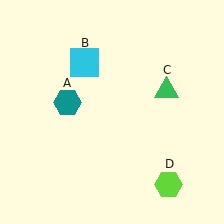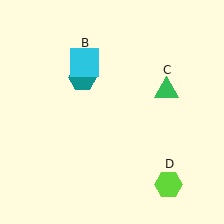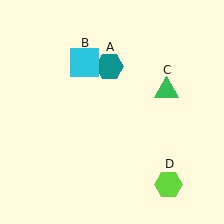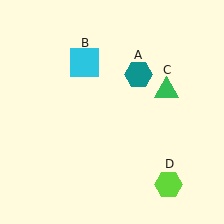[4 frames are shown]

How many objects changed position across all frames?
1 object changed position: teal hexagon (object A).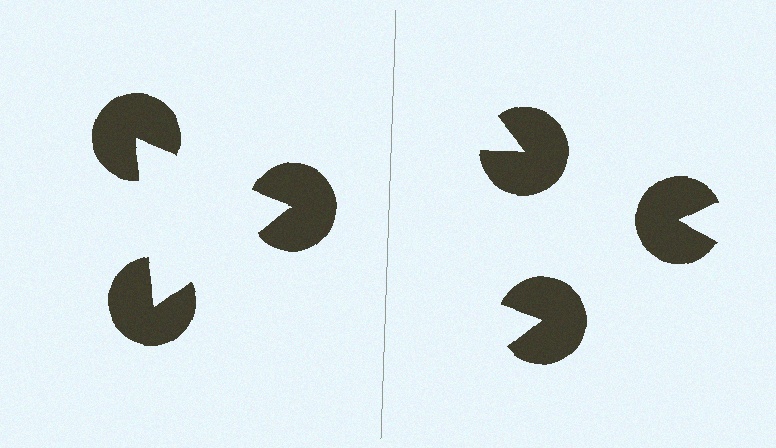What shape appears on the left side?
An illusory triangle.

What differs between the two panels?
The pac-man discs are positioned identically on both sides; only the wedge orientations differ. On the left they align to a triangle; on the right they are misaligned.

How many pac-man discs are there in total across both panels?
6 — 3 on each side.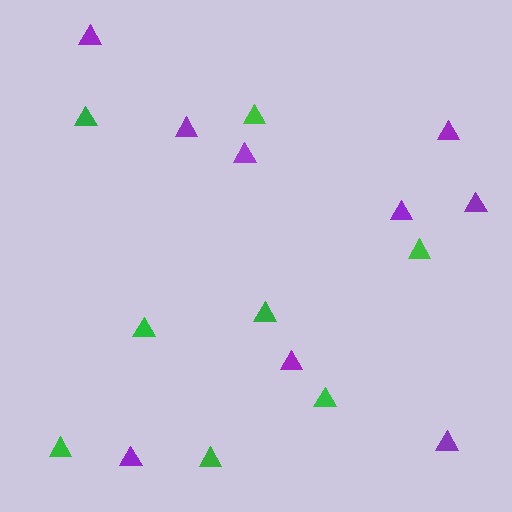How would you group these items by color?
There are 2 groups: one group of green triangles (8) and one group of purple triangles (9).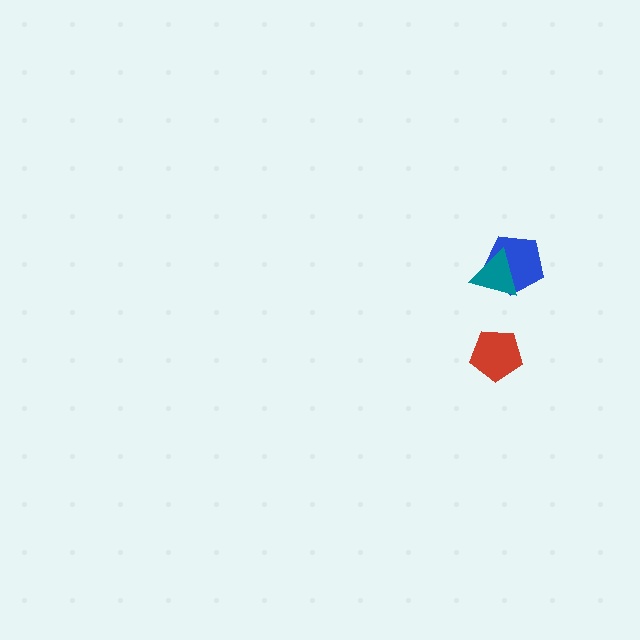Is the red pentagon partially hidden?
No, no other shape covers it.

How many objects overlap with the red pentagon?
0 objects overlap with the red pentagon.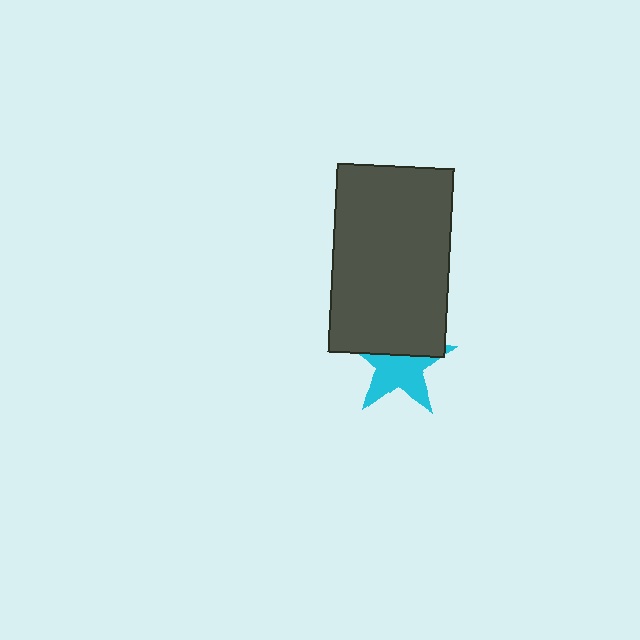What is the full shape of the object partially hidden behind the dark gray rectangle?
The partially hidden object is a cyan star.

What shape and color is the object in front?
The object in front is a dark gray rectangle.